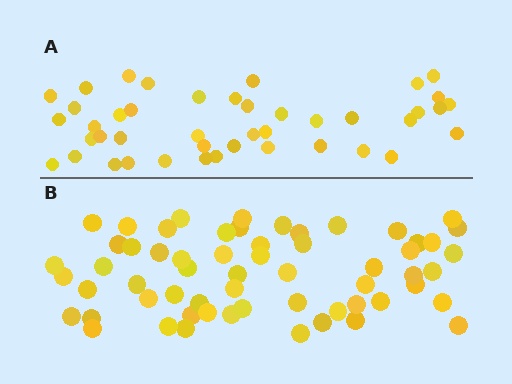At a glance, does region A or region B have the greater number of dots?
Region B (the bottom region) has more dots.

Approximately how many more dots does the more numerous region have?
Region B has approximately 15 more dots than region A.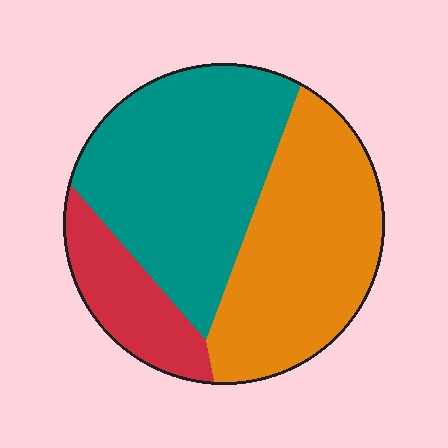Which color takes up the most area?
Teal, at roughly 45%.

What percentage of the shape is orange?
Orange takes up between a third and a half of the shape.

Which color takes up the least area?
Red, at roughly 15%.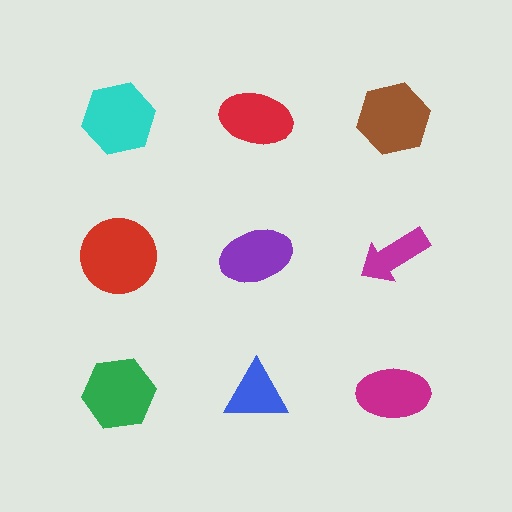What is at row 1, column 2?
A red ellipse.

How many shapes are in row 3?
3 shapes.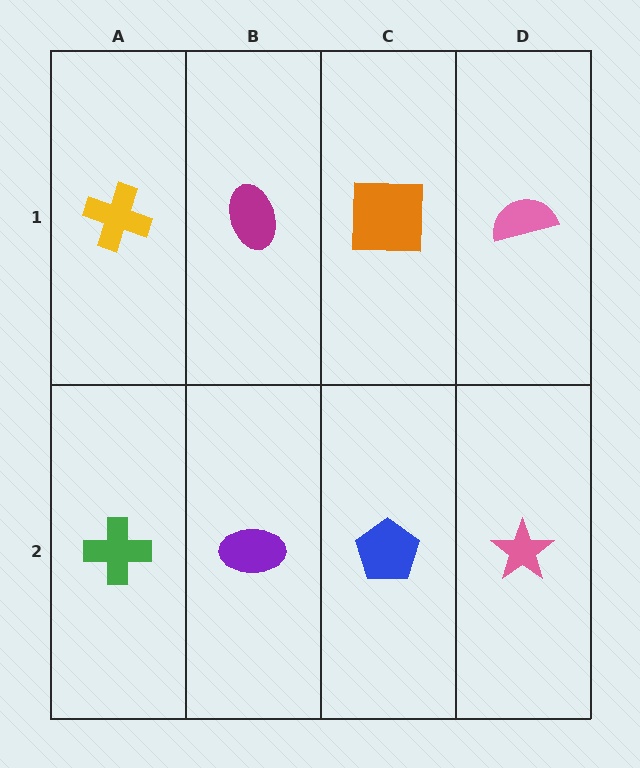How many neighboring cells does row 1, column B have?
3.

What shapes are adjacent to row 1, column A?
A green cross (row 2, column A), a magenta ellipse (row 1, column B).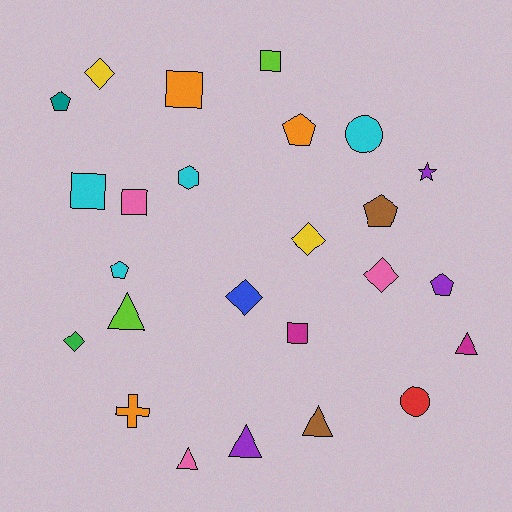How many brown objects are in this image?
There are 2 brown objects.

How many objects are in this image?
There are 25 objects.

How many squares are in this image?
There are 5 squares.